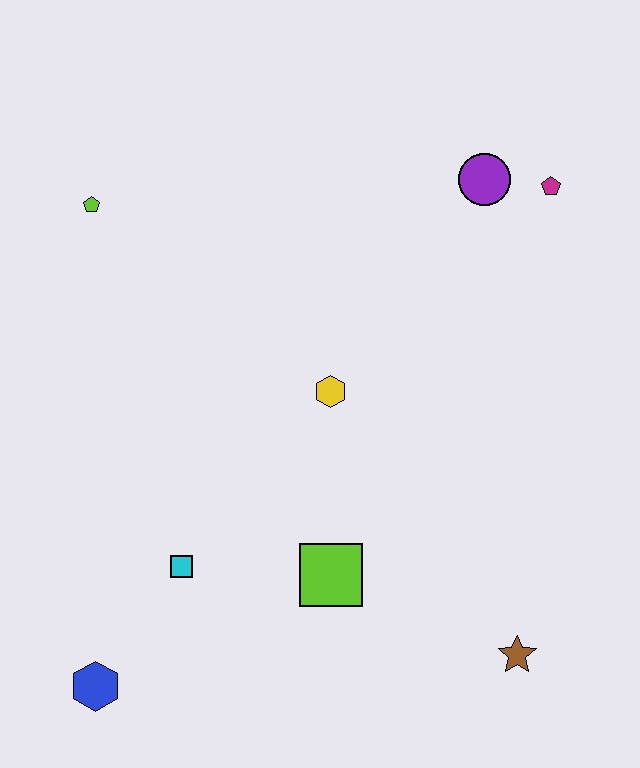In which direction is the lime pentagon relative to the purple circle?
The lime pentagon is to the left of the purple circle.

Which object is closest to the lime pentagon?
The yellow hexagon is closest to the lime pentagon.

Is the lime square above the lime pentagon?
No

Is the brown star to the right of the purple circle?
Yes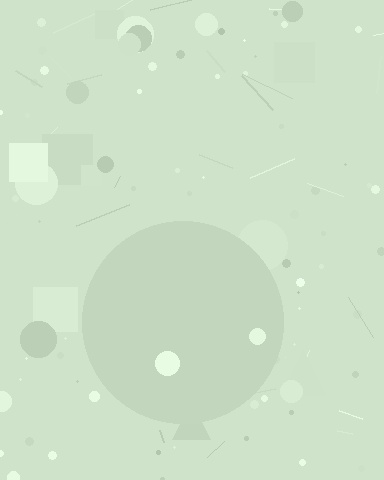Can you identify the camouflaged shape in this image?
The camouflaged shape is a circle.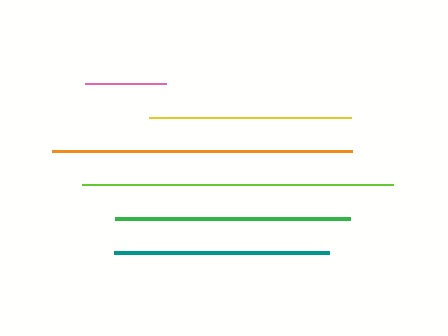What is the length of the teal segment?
The teal segment is approximately 215 pixels long.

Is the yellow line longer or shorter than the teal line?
The teal line is longer than the yellow line.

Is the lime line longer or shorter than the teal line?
The lime line is longer than the teal line.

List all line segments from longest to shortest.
From longest to shortest: lime, orange, green, teal, yellow, pink.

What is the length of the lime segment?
The lime segment is approximately 311 pixels long.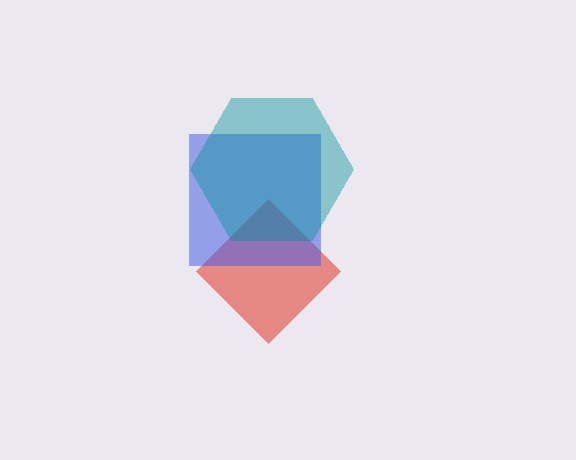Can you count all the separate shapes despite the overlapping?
Yes, there are 3 separate shapes.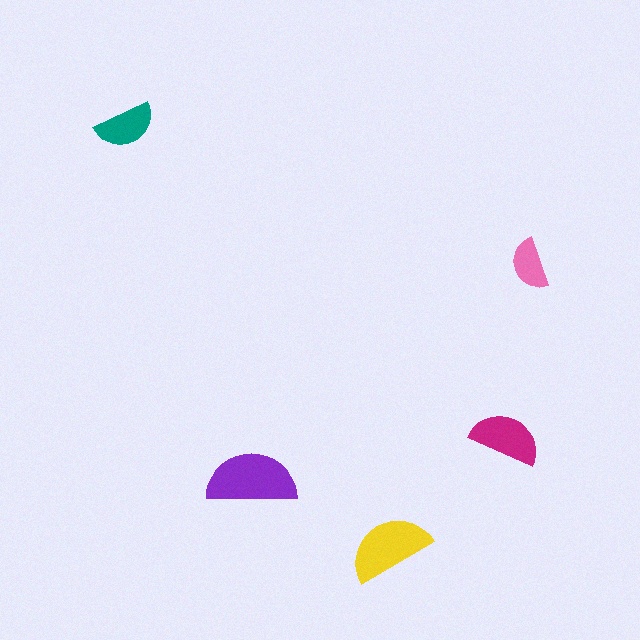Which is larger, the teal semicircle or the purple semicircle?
The purple one.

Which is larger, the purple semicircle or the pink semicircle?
The purple one.